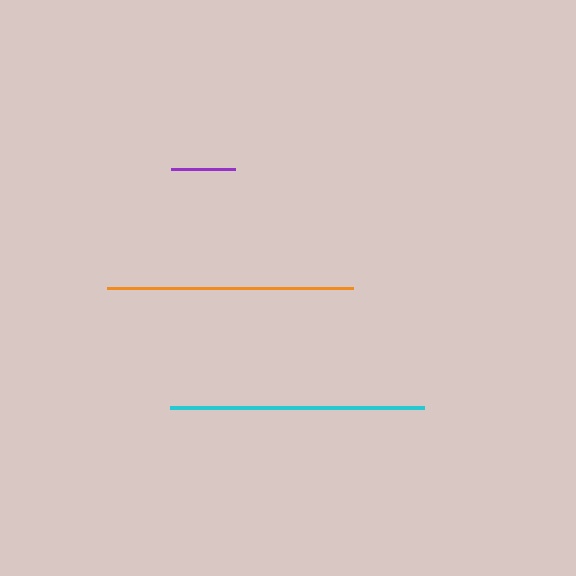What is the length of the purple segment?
The purple segment is approximately 64 pixels long.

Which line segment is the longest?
The cyan line is the longest at approximately 254 pixels.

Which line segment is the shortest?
The purple line is the shortest at approximately 64 pixels.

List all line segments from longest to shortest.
From longest to shortest: cyan, orange, purple.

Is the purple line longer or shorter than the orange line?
The orange line is longer than the purple line.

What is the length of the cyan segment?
The cyan segment is approximately 254 pixels long.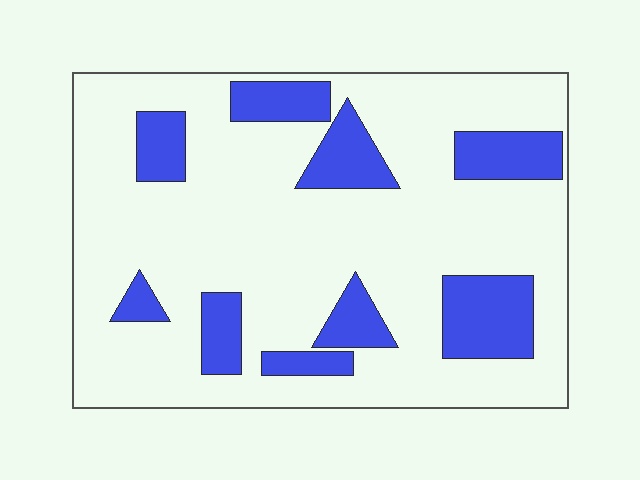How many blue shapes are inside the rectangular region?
9.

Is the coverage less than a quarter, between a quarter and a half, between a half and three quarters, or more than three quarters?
Less than a quarter.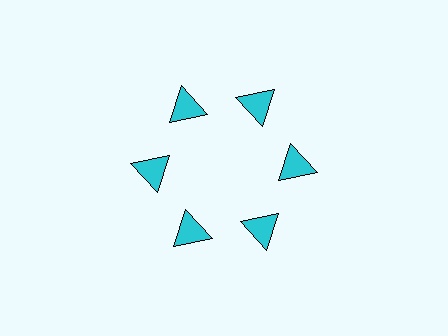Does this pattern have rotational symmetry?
Yes, this pattern has 6-fold rotational symmetry. It looks the same after rotating 60 degrees around the center.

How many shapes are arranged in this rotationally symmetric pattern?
There are 6 shapes, arranged in 6 groups of 1.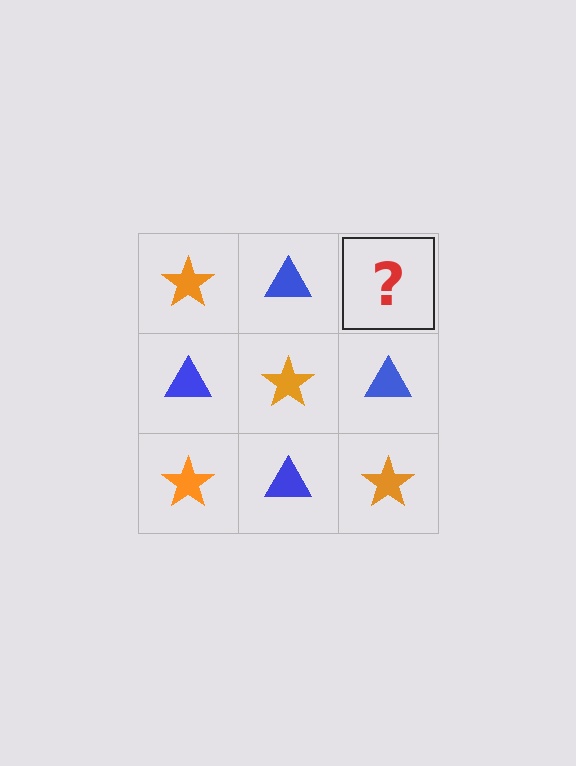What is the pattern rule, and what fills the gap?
The rule is that it alternates orange star and blue triangle in a checkerboard pattern. The gap should be filled with an orange star.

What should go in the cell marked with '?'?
The missing cell should contain an orange star.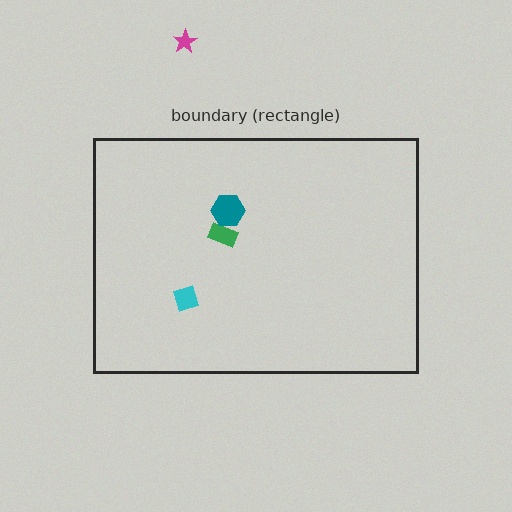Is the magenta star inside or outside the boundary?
Outside.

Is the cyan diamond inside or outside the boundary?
Inside.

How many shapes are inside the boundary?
3 inside, 1 outside.